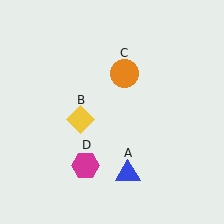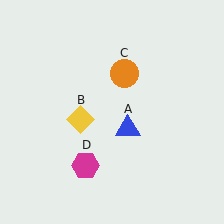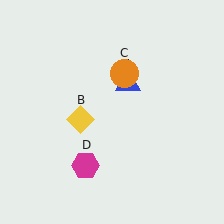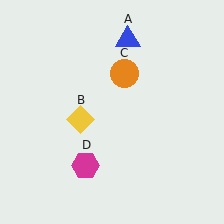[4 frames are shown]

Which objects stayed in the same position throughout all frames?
Yellow diamond (object B) and orange circle (object C) and magenta hexagon (object D) remained stationary.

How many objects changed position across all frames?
1 object changed position: blue triangle (object A).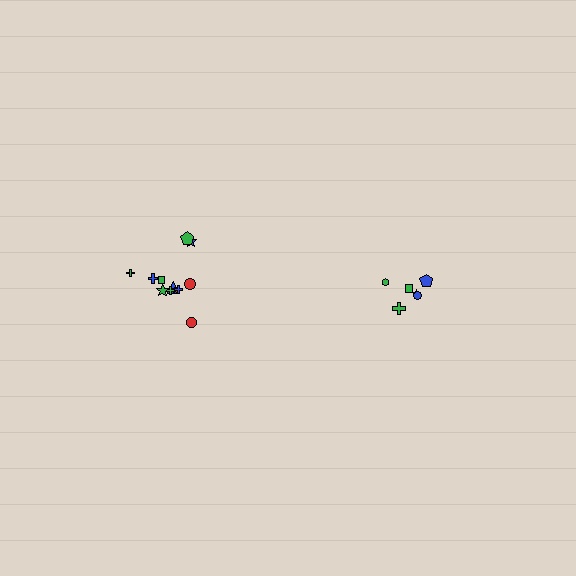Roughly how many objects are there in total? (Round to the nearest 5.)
Roughly 20 objects in total.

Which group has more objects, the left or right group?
The left group.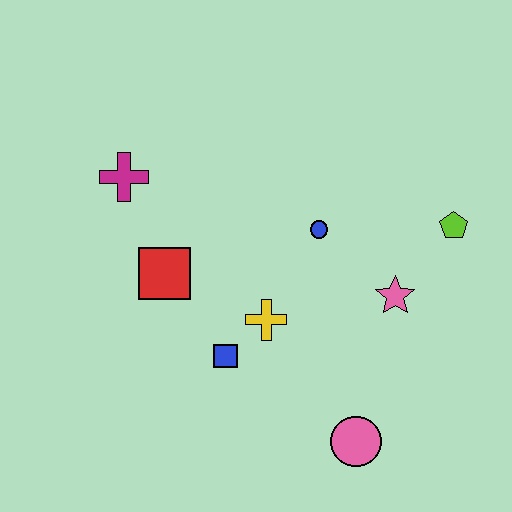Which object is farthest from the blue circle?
The pink circle is farthest from the blue circle.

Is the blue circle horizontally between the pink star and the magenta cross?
Yes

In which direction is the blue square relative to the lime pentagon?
The blue square is to the left of the lime pentagon.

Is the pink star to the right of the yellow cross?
Yes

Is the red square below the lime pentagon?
Yes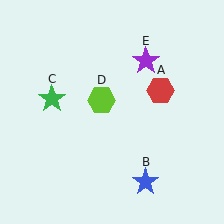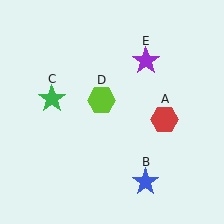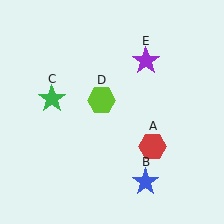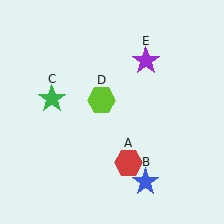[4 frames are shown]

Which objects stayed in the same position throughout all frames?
Blue star (object B) and green star (object C) and lime hexagon (object D) and purple star (object E) remained stationary.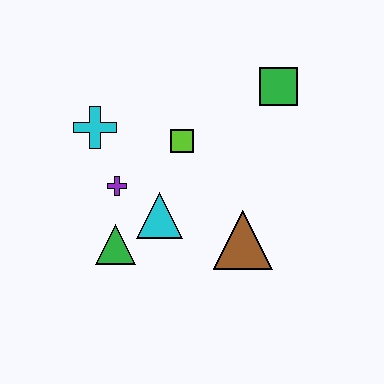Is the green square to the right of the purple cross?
Yes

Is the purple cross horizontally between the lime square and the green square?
No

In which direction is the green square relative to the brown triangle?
The green square is above the brown triangle.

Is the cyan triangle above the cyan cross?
No